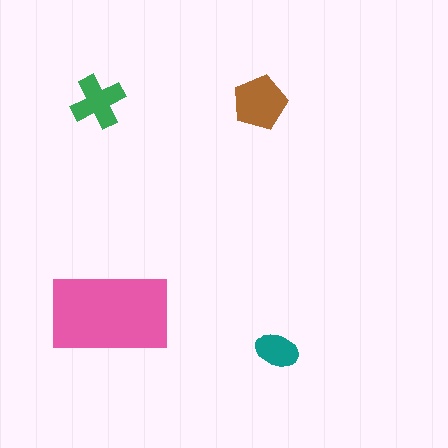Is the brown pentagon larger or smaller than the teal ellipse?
Larger.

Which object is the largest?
The pink rectangle.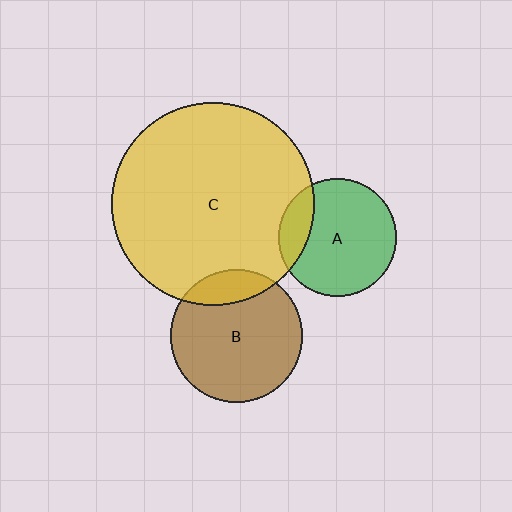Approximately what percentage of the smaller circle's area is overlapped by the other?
Approximately 20%.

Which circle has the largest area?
Circle C (yellow).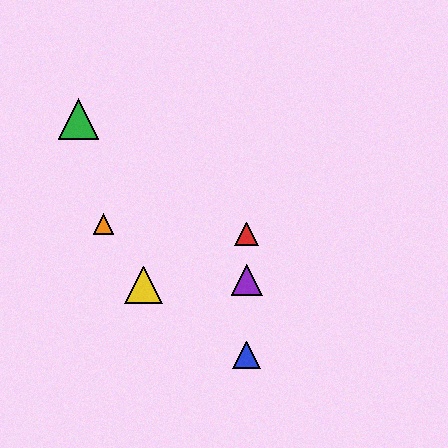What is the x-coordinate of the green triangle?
The green triangle is at x≈78.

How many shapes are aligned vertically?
3 shapes (the red triangle, the blue triangle, the purple triangle) are aligned vertically.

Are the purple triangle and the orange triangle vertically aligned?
No, the purple triangle is at x≈247 and the orange triangle is at x≈104.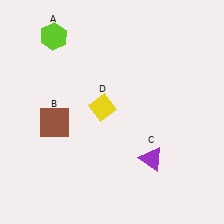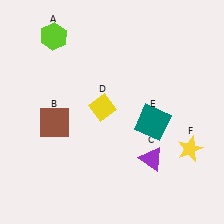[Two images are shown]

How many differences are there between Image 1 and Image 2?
There are 2 differences between the two images.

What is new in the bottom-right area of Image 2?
A yellow star (F) was added in the bottom-right area of Image 2.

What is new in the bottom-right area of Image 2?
A teal square (E) was added in the bottom-right area of Image 2.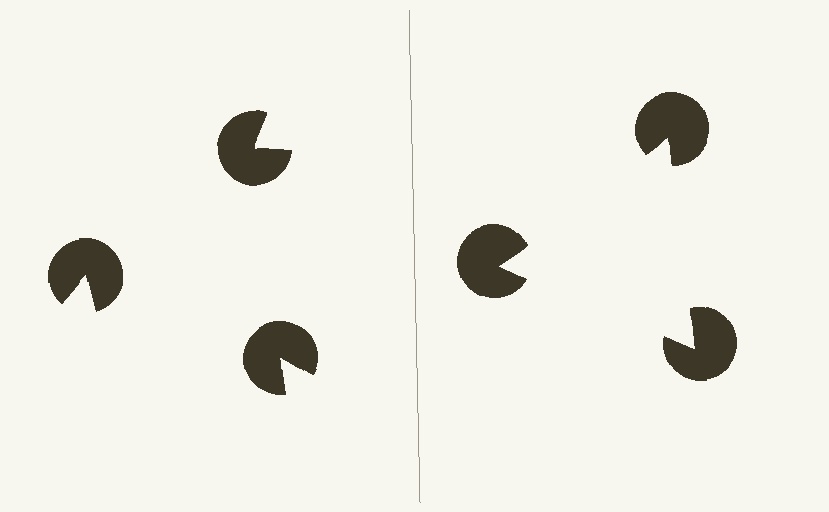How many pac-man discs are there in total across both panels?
6 — 3 on each side.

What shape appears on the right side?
An illusory triangle.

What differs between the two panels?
The pac-man discs are positioned identically on both sides; only the wedge orientations differ. On the right they align to a triangle; on the left they are misaligned.